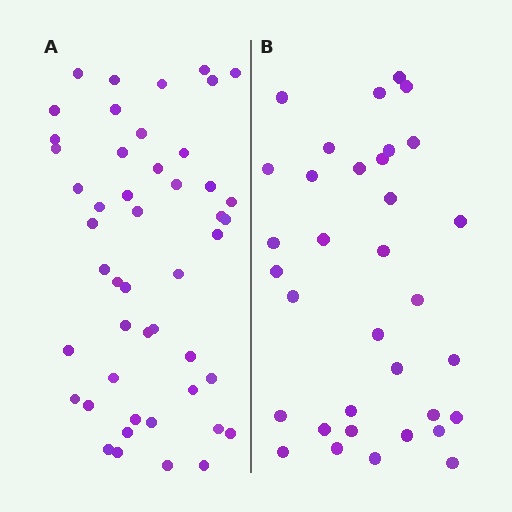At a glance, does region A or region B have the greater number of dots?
Region A (the left region) has more dots.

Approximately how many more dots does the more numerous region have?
Region A has approximately 15 more dots than region B.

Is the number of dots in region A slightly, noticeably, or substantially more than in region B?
Region A has noticeably more, but not dramatically so. The ratio is roughly 1.4 to 1.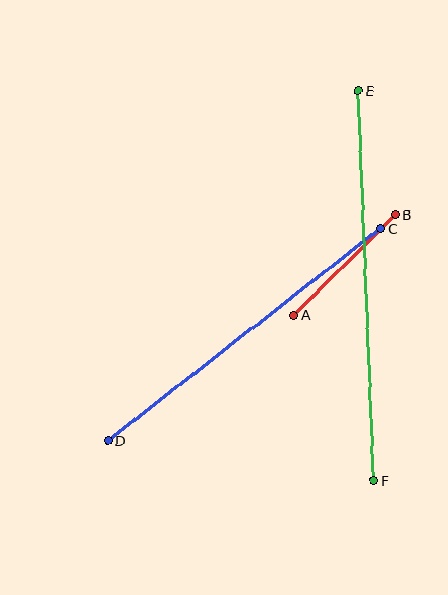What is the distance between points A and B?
The distance is approximately 144 pixels.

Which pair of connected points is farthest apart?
Points E and F are farthest apart.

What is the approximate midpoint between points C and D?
The midpoint is at approximately (245, 335) pixels.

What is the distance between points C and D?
The distance is approximately 346 pixels.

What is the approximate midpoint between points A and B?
The midpoint is at approximately (344, 265) pixels.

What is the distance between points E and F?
The distance is approximately 390 pixels.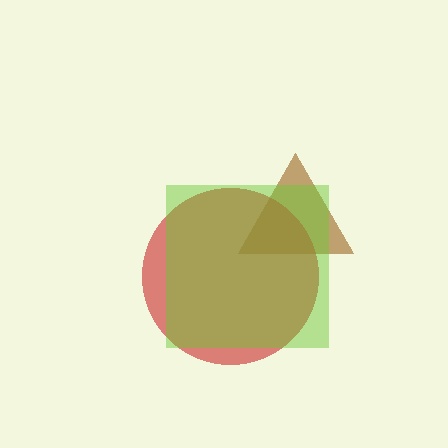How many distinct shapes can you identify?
There are 3 distinct shapes: a brown triangle, a red circle, a lime square.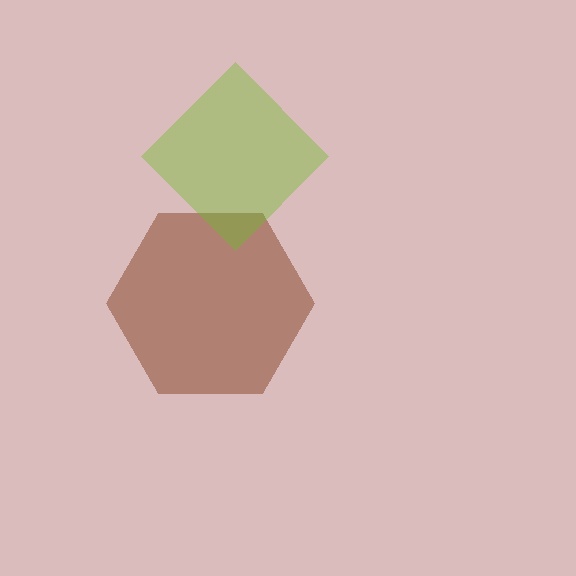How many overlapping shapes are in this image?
There are 2 overlapping shapes in the image.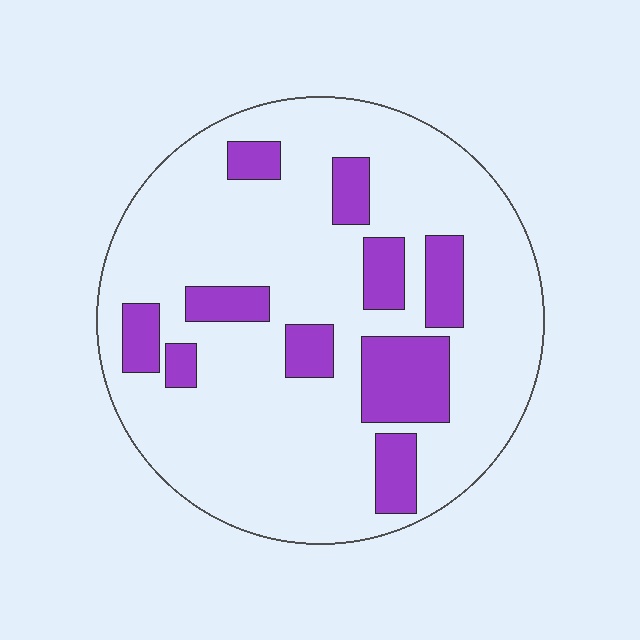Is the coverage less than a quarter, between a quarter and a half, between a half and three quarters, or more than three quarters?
Less than a quarter.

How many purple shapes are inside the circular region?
10.